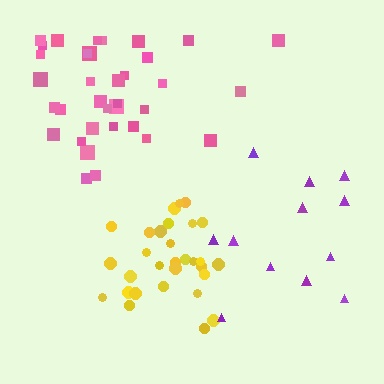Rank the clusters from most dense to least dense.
yellow, pink, purple.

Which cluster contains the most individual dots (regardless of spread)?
Pink (35).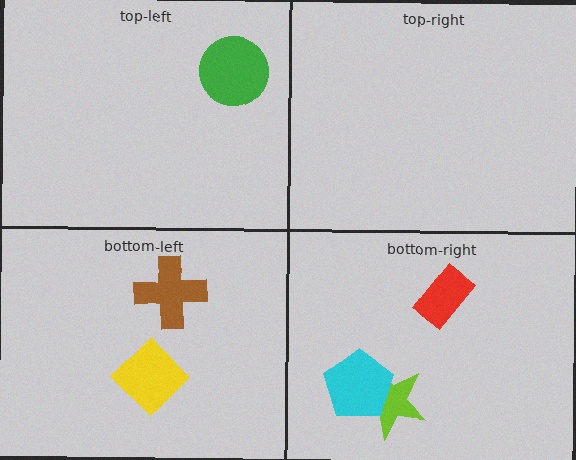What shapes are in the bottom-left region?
The brown cross, the yellow diamond.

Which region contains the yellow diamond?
The bottom-left region.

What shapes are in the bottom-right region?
The lime star, the cyan pentagon, the red rectangle.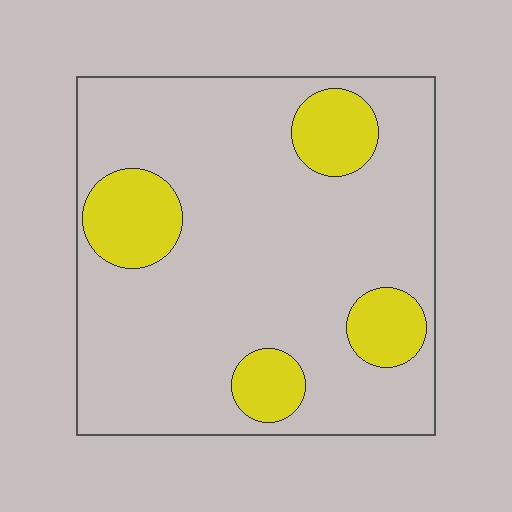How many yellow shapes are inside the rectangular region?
4.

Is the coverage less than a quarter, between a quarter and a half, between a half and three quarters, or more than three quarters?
Less than a quarter.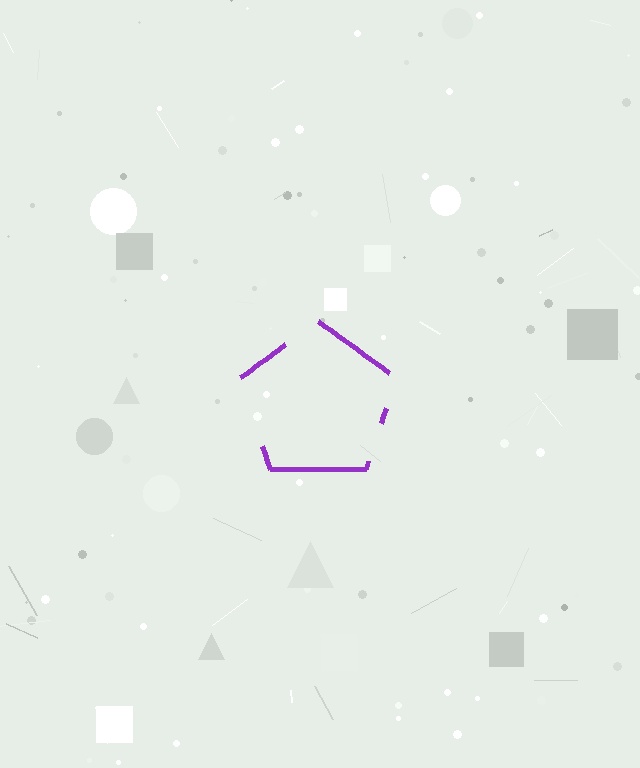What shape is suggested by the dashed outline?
The dashed outline suggests a pentagon.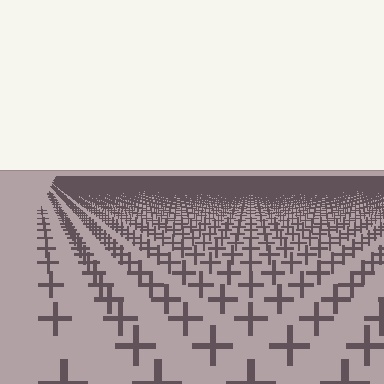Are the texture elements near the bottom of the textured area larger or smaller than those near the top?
Larger. Near the bottom, elements are closer to the viewer and appear at a bigger on-screen size.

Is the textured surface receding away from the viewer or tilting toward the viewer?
The surface is receding away from the viewer. Texture elements get smaller and denser toward the top.